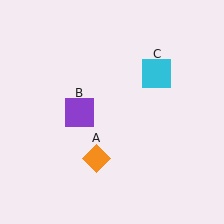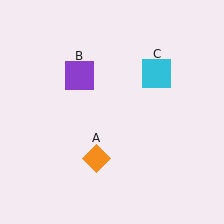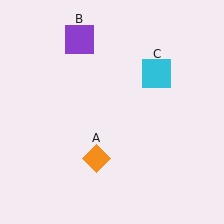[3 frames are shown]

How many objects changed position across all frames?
1 object changed position: purple square (object B).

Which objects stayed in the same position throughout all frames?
Orange diamond (object A) and cyan square (object C) remained stationary.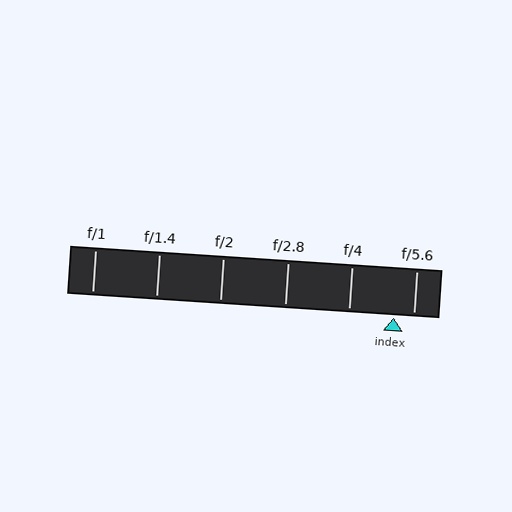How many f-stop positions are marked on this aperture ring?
There are 6 f-stop positions marked.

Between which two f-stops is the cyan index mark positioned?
The index mark is between f/4 and f/5.6.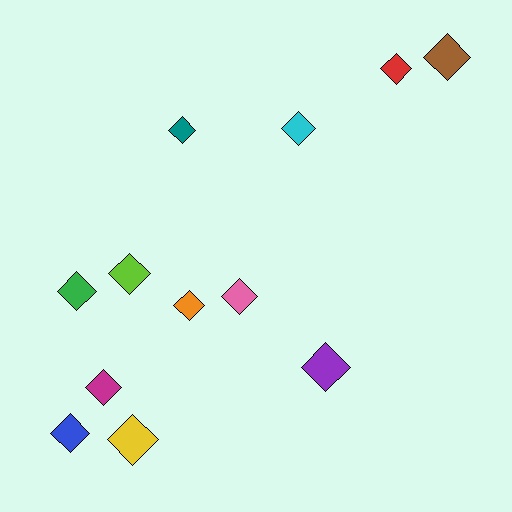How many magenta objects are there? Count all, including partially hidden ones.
There is 1 magenta object.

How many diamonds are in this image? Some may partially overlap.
There are 12 diamonds.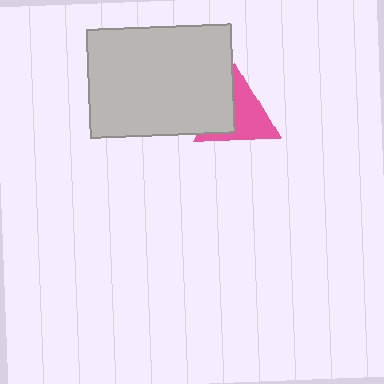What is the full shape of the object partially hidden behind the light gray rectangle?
The partially hidden object is a pink triangle.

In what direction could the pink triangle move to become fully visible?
The pink triangle could move right. That would shift it out from behind the light gray rectangle entirely.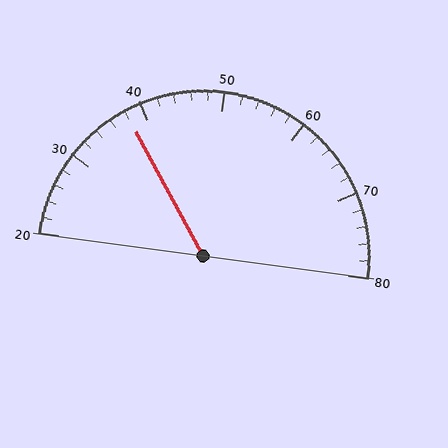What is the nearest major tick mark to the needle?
The nearest major tick mark is 40.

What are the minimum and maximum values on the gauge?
The gauge ranges from 20 to 80.